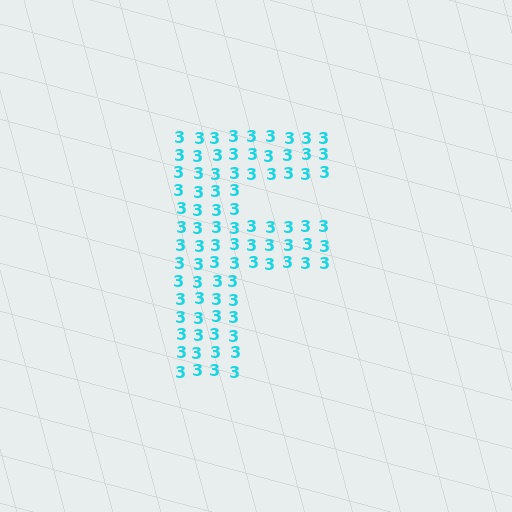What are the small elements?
The small elements are digit 3's.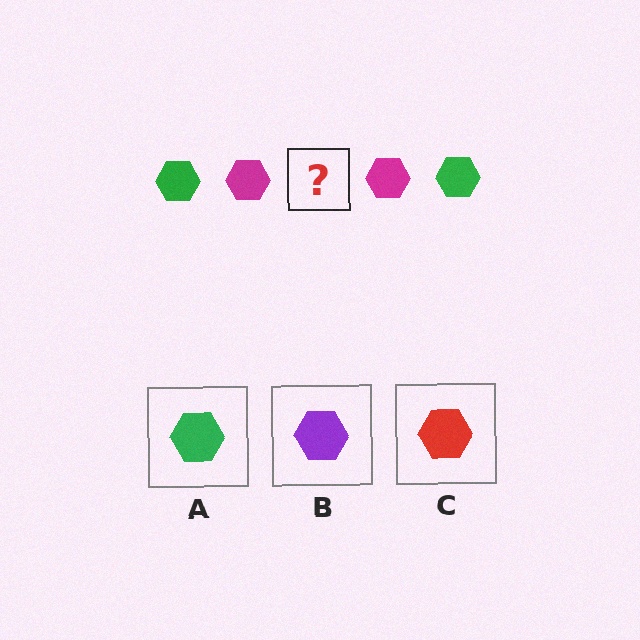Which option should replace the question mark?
Option A.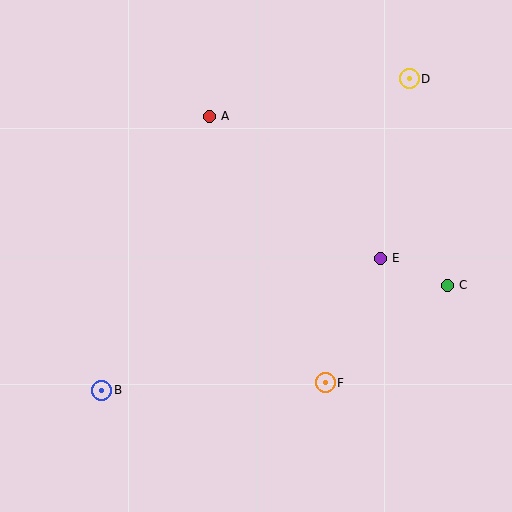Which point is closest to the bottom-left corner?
Point B is closest to the bottom-left corner.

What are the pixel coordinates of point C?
Point C is at (447, 285).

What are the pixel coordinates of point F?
Point F is at (325, 383).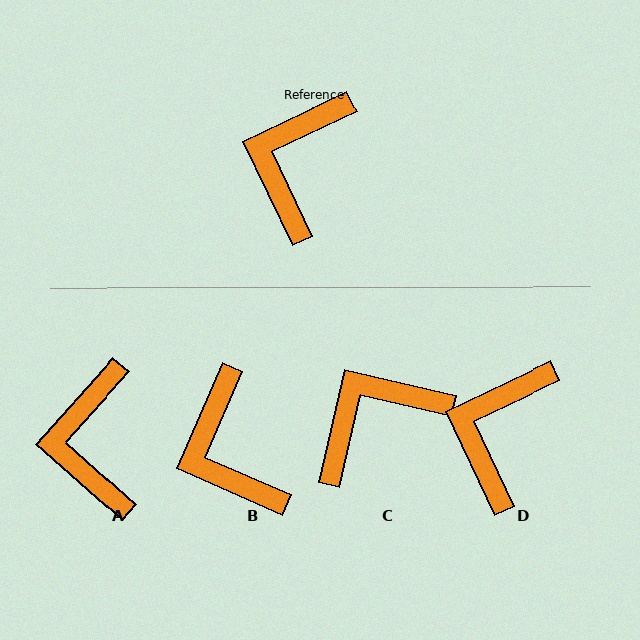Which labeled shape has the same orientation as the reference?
D.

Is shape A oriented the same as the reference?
No, it is off by about 23 degrees.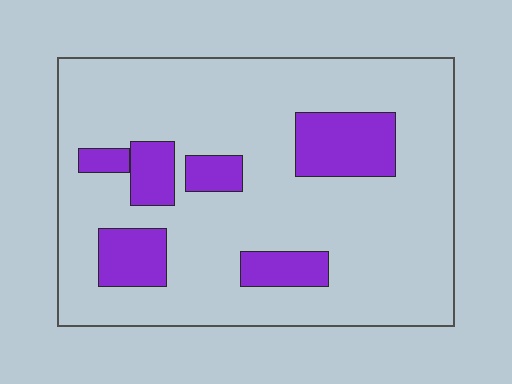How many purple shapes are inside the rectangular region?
6.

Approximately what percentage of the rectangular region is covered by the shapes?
Approximately 20%.